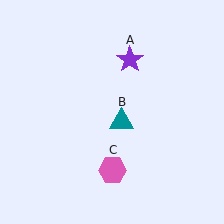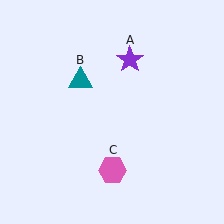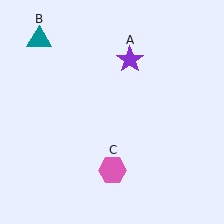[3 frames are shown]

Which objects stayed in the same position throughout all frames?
Purple star (object A) and pink hexagon (object C) remained stationary.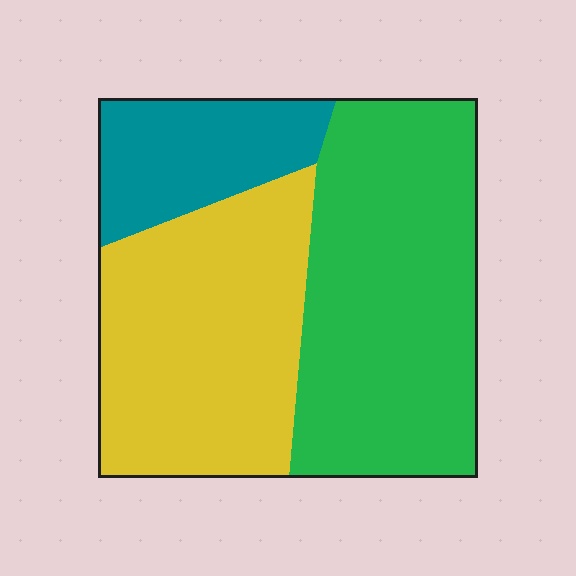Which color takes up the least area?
Teal, at roughly 15%.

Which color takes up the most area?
Green, at roughly 45%.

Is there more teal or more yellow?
Yellow.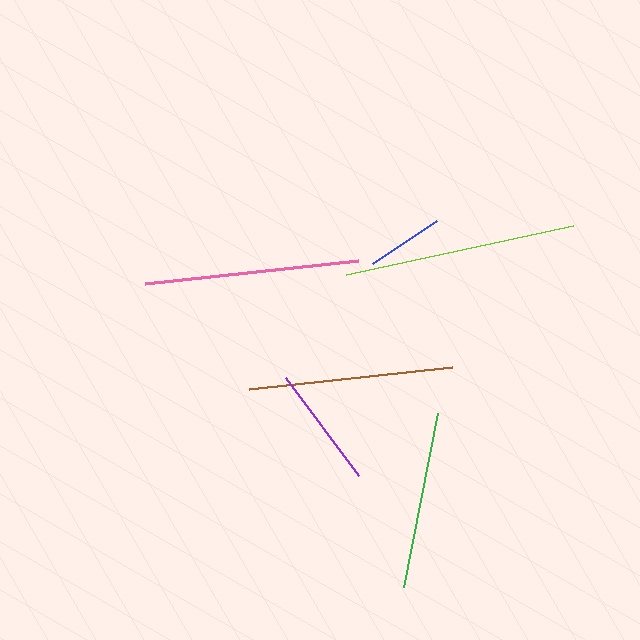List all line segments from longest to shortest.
From longest to shortest: lime, pink, brown, green, purple, blue.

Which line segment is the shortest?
The blue line is the shortest at approximately 77 pixels.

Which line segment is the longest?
The lime line is the longest at approximately 231 pixels.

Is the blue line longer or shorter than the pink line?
The pink line is longer than the blue line.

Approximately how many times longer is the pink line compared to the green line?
The pink line is approximately 1.2 times the length of the green line.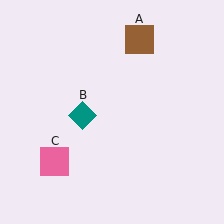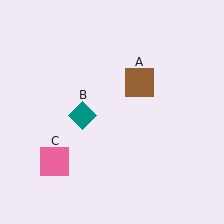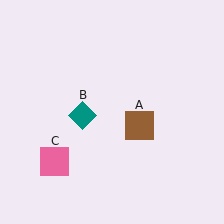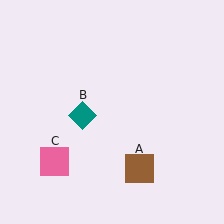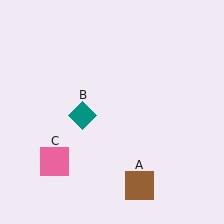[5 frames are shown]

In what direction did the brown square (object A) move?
The brown square (object A) moved down.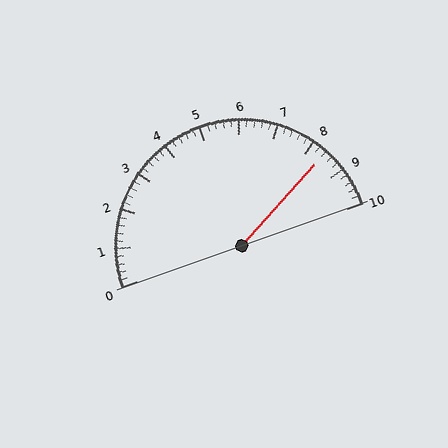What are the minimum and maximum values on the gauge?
The gauge ranges from 0 to 10.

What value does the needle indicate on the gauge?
The needle indicates approximately 8.4.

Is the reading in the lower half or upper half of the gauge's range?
The reading is in the upper half of the range (0 to 10).